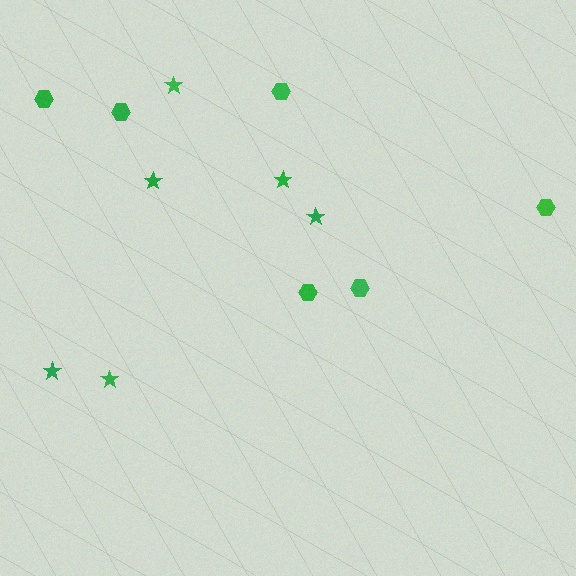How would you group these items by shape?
There are 2 groups: one group of hexagons (6) and one group of stars (6).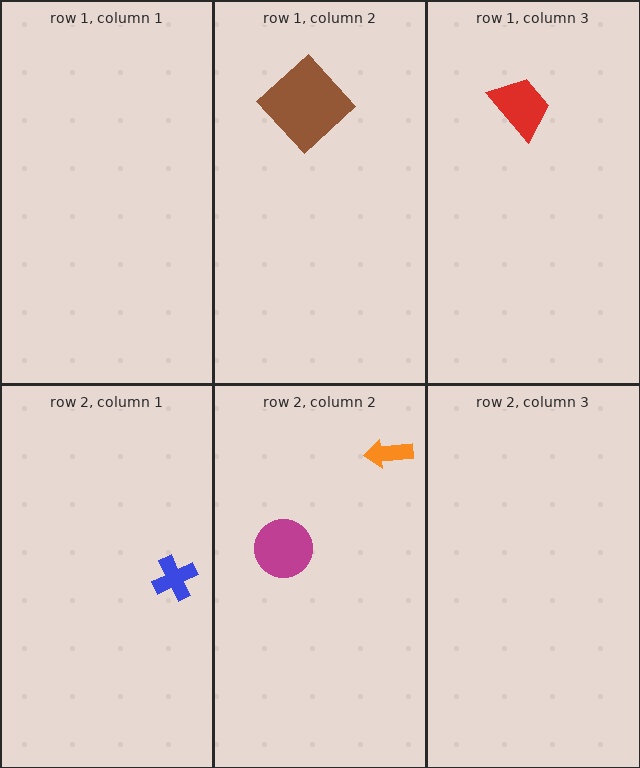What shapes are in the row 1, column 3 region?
The red trapezoid.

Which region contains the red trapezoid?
The row 1, column 3 region.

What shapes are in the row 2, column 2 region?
The orange arrow, the magenta circle.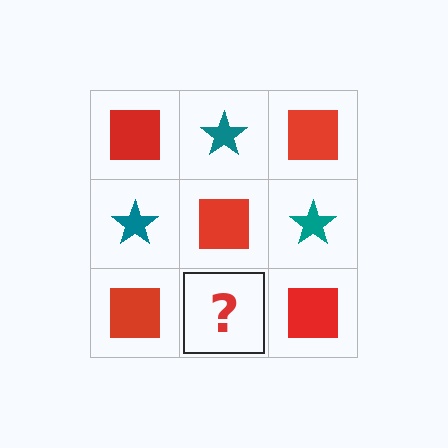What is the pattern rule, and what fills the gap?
The rule is that it alternates red square and teal star in a checkerboard pattern. The gap should be filled with a teal star.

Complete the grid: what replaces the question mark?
The question mark should be replaced with a teal star.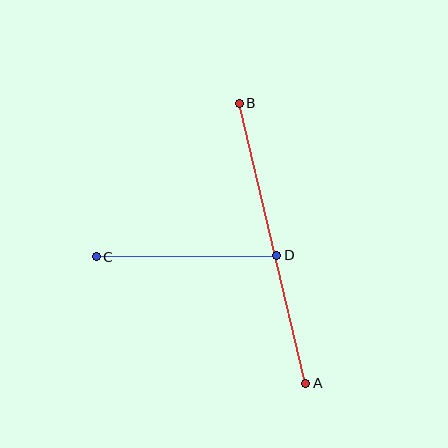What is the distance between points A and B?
The distance is approximately 288 pixels.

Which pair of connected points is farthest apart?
Points A and B are farthest apart.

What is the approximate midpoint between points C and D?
The midpoint is at approximately (187, 256) pixels.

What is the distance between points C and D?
The distance is approximately 181 pixels.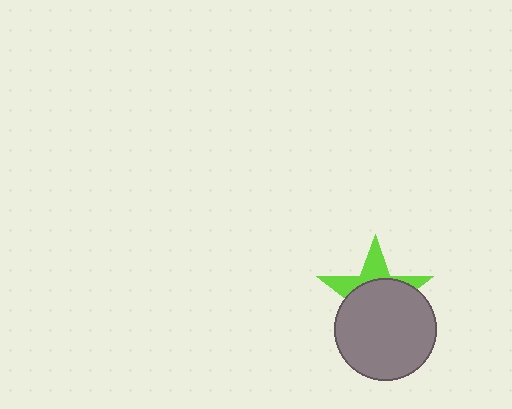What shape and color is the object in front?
The object in front is a gray circle.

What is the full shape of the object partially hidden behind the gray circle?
The partially hidden object is a lime star.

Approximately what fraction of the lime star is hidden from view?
Roughly 64% of the lime star is hidden behind the gray circle.